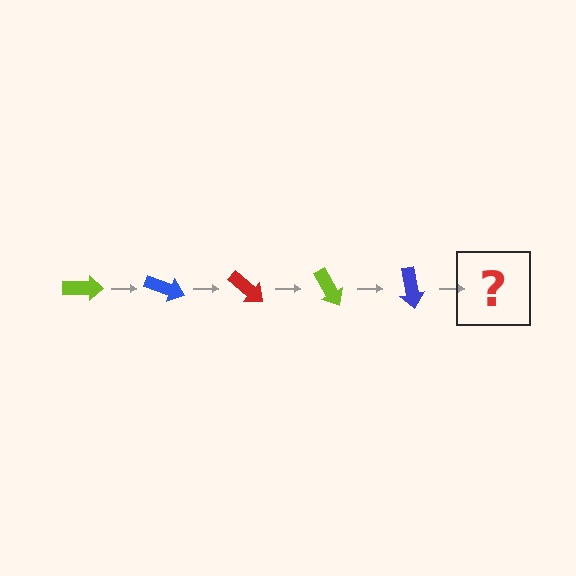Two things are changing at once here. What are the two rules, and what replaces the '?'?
The two rules are that it rotates 20 degrees each step and the color cycles through lime, blue, and red. The '?' should be a red arrow, rotated 100 degrees from the start.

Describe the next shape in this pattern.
It should be a red arrow, rotated 100 degrees from the start.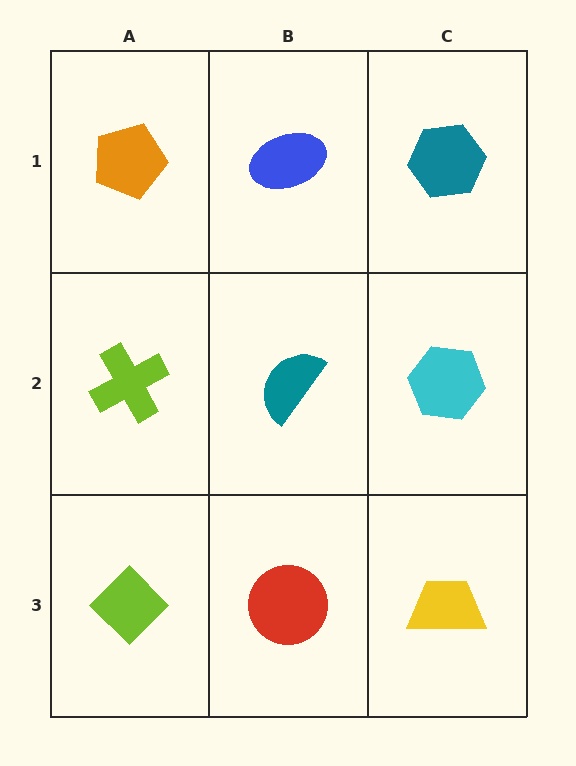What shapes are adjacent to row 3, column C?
A cyan hexagon (row 2, column C), a red circle (row 3, column B).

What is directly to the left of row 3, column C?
A red circle.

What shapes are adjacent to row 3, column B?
A teal semicircle (row 2, column B), a lime diamond (row 3, column A), a yellow trapezoid (row 3, column C).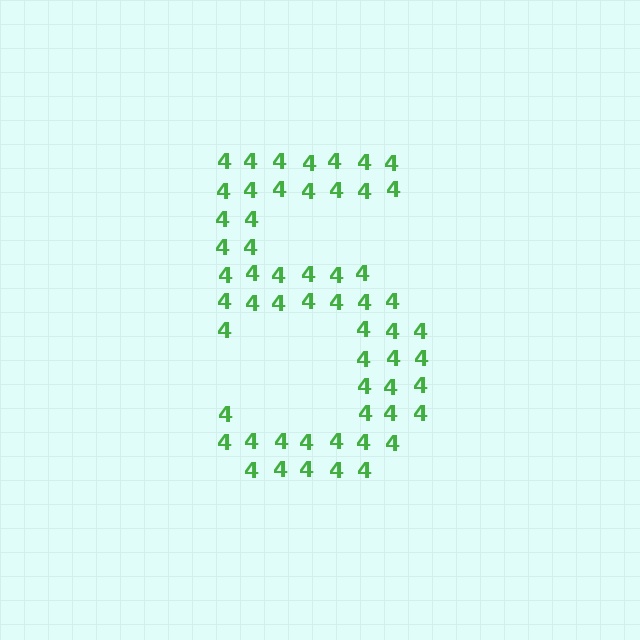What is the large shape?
The large shape is the digit 5.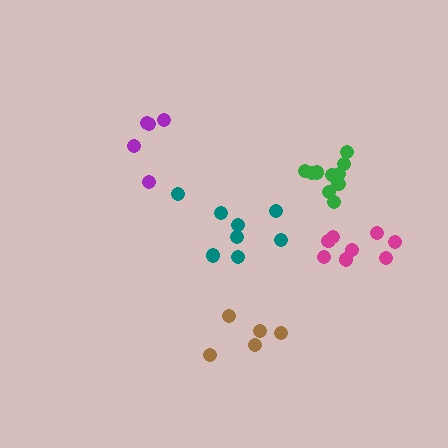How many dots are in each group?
Group 1: 5 dots, Group 2: 5 dots, Group 3: 10 dots, Group 4: 8 dots, Group 5: 8 dots (36 total).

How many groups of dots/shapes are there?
There are 5 groups.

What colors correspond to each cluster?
The clusters are colored: brown, purple, green, teal, magenta.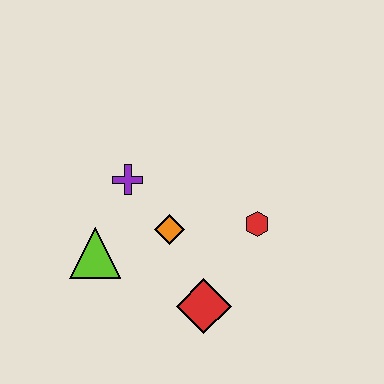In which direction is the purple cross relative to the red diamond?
The purple cross is above the red diamond.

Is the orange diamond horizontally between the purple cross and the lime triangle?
No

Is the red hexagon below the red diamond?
No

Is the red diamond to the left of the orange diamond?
No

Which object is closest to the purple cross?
The orange diamond is closest to the purple cross.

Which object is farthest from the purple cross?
The red diamond is farthest from the purple cross.